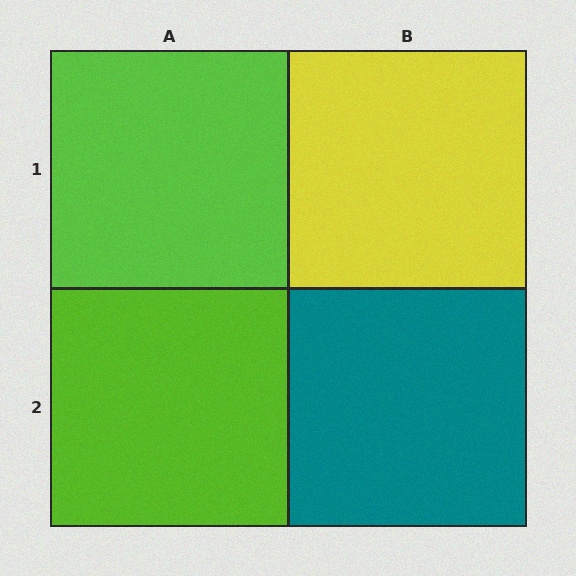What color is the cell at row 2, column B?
Teal.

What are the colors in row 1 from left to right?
Lime, yellow.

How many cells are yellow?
1 cell is yellow.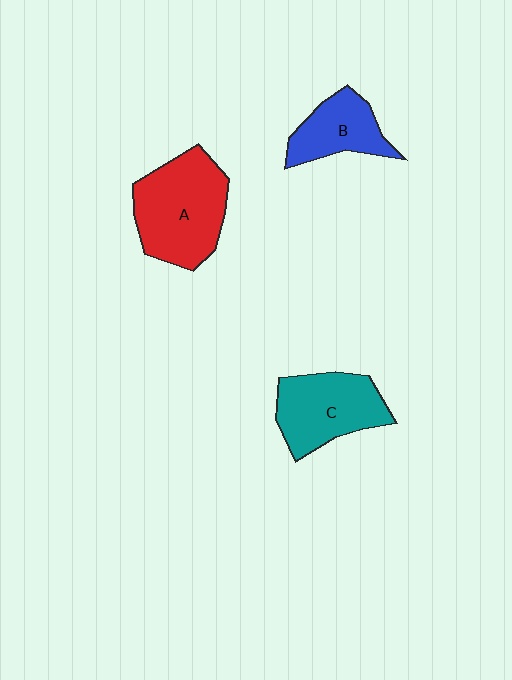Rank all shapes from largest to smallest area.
From largest to smallest: A (red), C (teal), B (blue).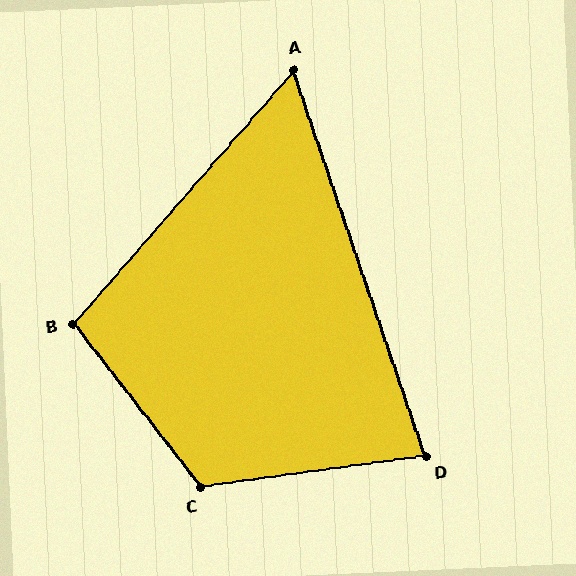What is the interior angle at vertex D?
Approximately 79 degrees (acute).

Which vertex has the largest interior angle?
C, at approximately 120 degrees.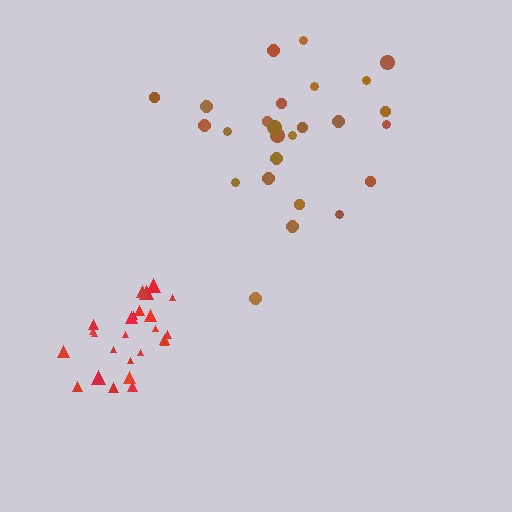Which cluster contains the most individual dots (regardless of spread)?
Red (26).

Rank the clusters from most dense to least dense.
red, brown.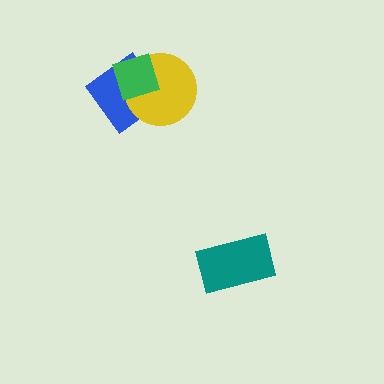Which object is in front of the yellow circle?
The green diamond is in front of the yellow circle.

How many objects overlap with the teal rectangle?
0 objects overlap with the teal rectangle.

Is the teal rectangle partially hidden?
No, no other shape covers it.